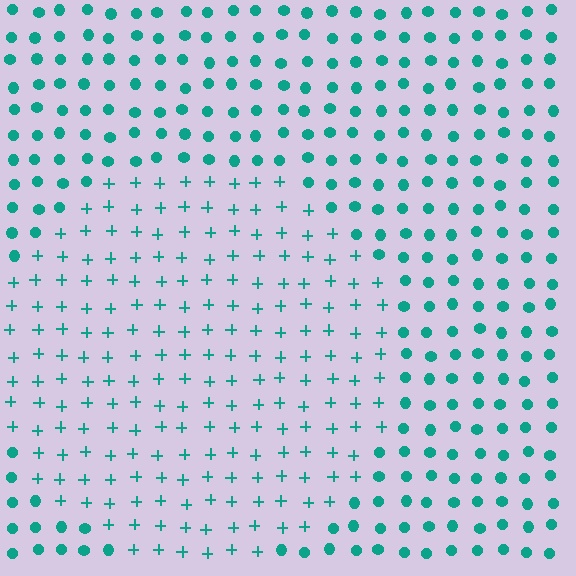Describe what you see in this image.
The image is filled with small teal elements arranged in a uniform grid. A circle-shaped region contains plus signs, while the surrounding area contains circles. The boundary is defined purely by the change in element shape.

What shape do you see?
I see a circle.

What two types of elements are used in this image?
The image uses plus signs inside the circle region and circles outside it.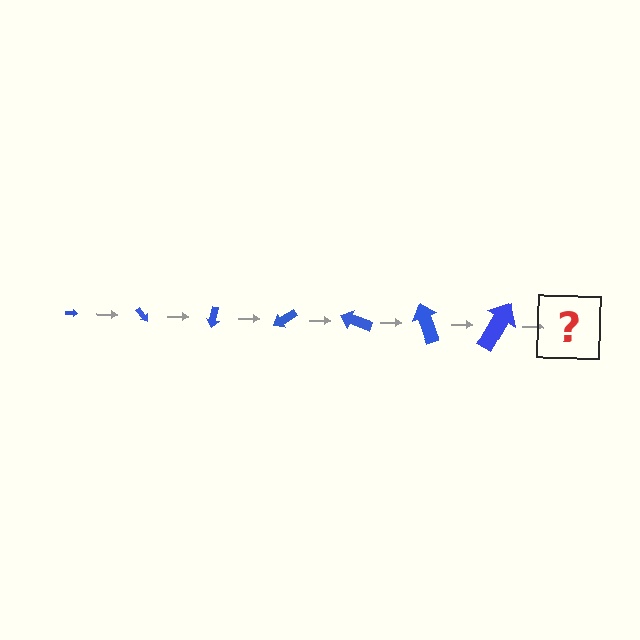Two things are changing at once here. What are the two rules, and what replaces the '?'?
The two rules are that the arrow grows larger each step and it rotates 50 degrees each step. The '?' should be an arrow, larger than the previous one and rotated 350 degrees from the start.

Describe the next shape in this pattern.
It should be an arrow, larger than the previous one and rotated 350 degrees from the start.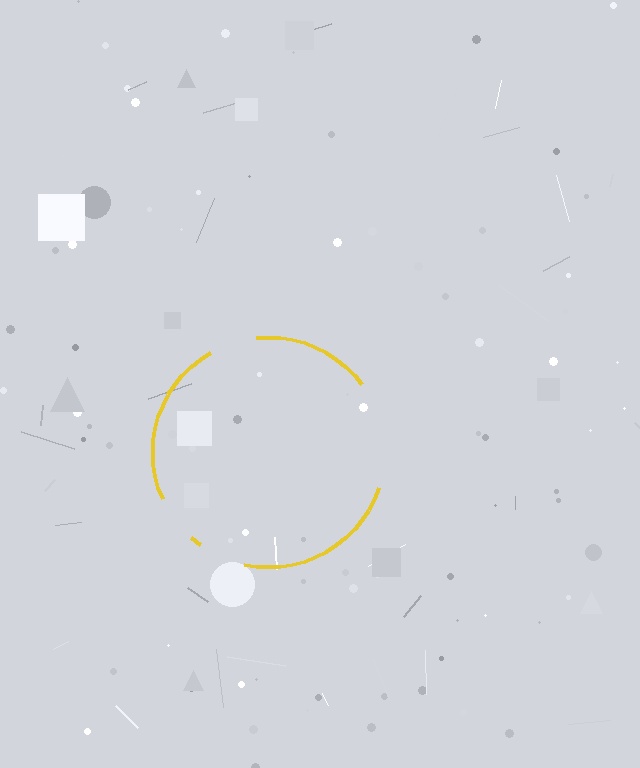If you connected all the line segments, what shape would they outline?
They would outline a circle.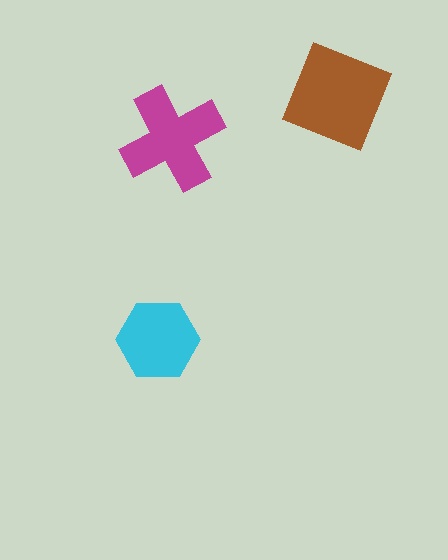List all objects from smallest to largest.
The cyan hexagon, the magenta cross, the brown diamond.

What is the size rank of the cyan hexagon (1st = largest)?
3rd.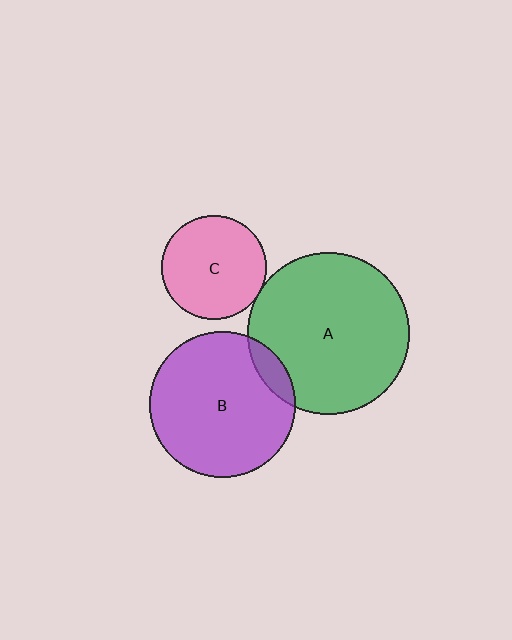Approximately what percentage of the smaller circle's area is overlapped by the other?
Approximately 5%.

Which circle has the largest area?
Circle A (green).